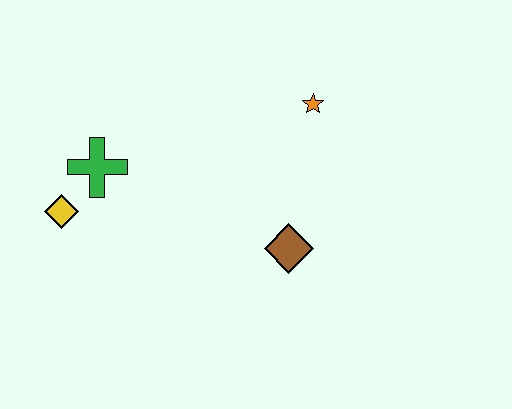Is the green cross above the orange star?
No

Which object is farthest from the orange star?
The yellow diamond is farthest from the orange star.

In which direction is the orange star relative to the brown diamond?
The orange star is above the brown diamond.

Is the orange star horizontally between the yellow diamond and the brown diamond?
No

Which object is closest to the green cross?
The yellow diamond is closest to the green cross.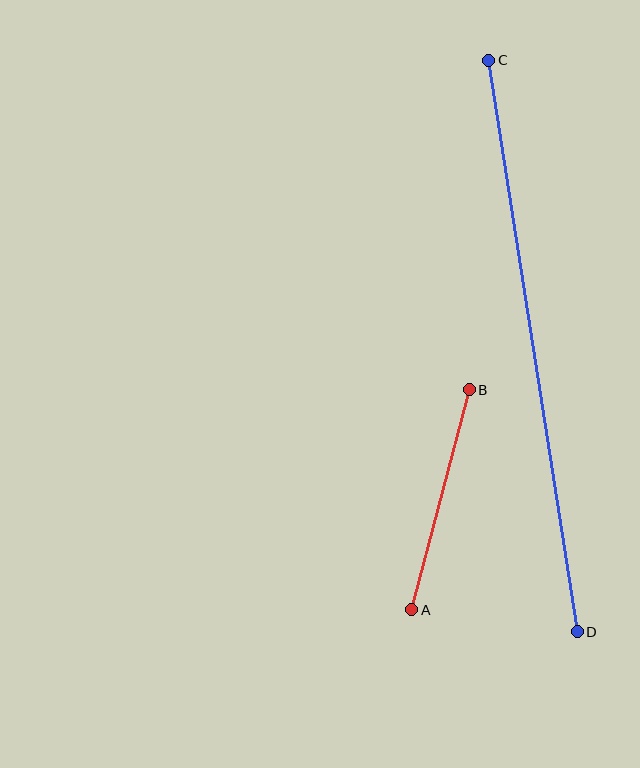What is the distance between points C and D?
The distance is approximately 578 pixels.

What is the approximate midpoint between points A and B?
The midpoint is at approximately (441, 500) pixels.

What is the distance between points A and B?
The distance is approximately 227 pixels.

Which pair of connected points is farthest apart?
Points C and D are farthest apart.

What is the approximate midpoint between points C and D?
The midpoint is at approximately (533, 346) pixels.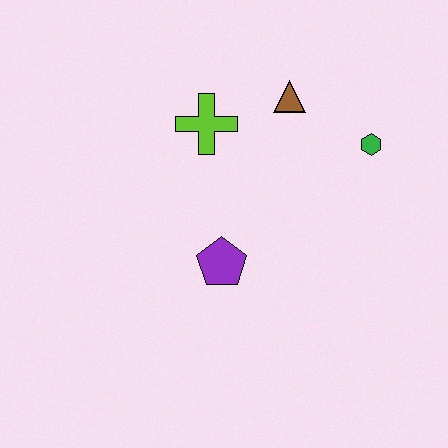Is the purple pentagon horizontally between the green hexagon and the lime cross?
Yes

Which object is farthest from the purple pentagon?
The green hexagon is farthest from the purple pentagon.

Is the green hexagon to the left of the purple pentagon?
No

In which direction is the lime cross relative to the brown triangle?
The lime cross is to the left of the brown triangle.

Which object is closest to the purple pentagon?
The lime cross is closest to the purple pentagon.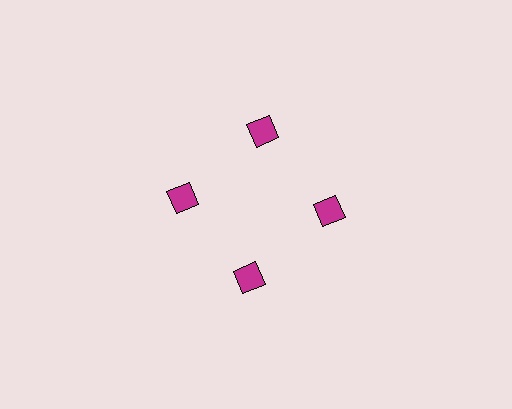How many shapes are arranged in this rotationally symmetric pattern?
There are 4 shapes, arranged in 4 groups of 1.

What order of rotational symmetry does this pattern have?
This pattern has 4-fold rotational symmetry.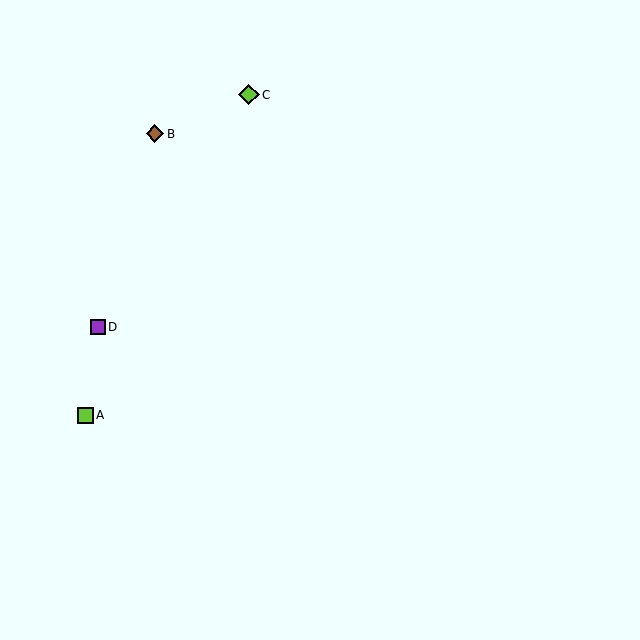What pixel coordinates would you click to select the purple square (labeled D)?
Click at (98, 327) to select the purple square D.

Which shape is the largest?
The lime diamond (labeled C) is the largest.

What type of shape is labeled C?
Shape C is a lime diamond.